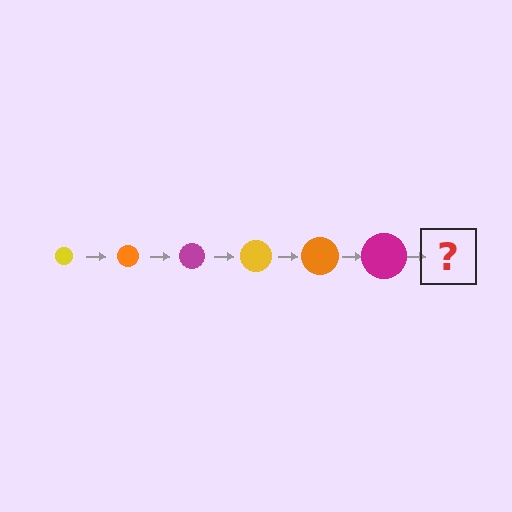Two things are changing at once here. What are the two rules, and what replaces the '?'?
The two rules are that the circle grows larger each step and the color cycles through yellow, orange, and magenta. The '?' should be a yellow circle, larger than the previous one.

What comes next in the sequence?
The next element should be a yellow circle, larger than the previous one.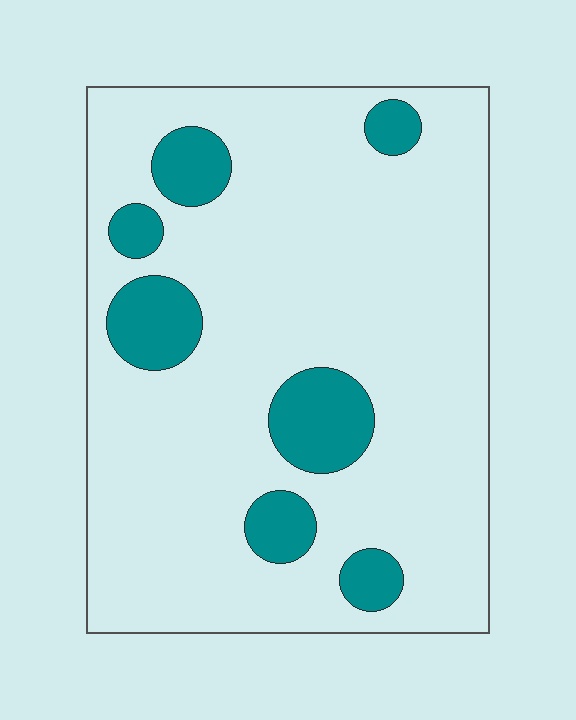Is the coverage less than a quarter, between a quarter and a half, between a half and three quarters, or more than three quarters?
Less than a quarter.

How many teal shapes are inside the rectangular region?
7.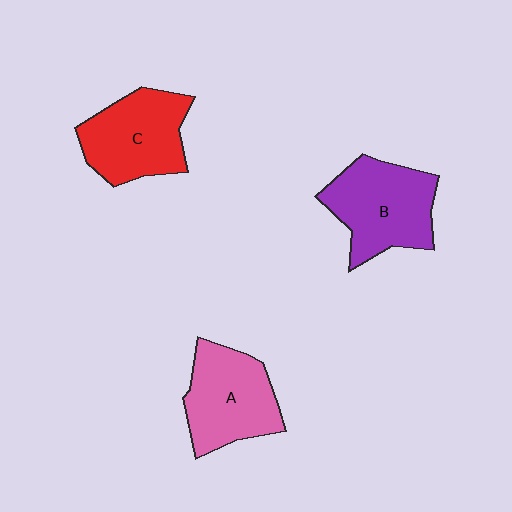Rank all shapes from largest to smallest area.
From largest to smallest: B (purple), C (red), A (pink).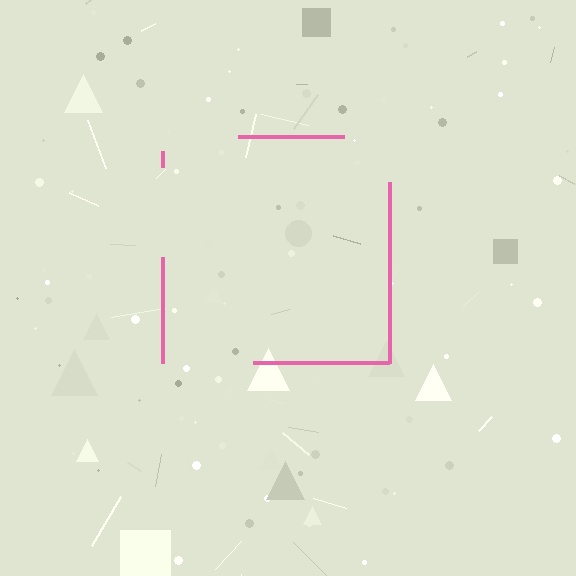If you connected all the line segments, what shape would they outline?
They would outline a square.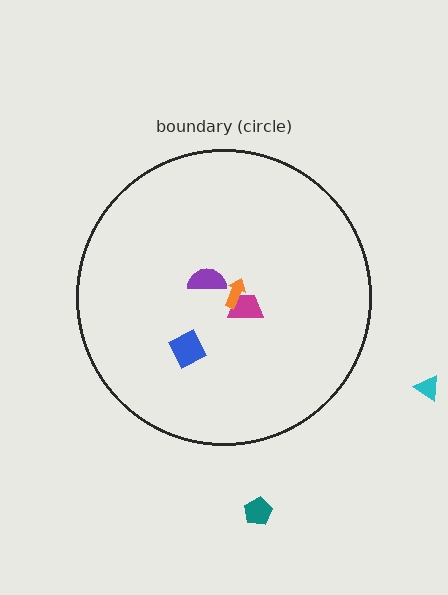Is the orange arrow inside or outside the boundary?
Inside.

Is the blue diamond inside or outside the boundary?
Inside.